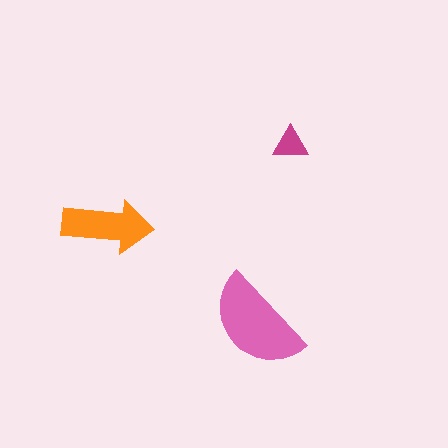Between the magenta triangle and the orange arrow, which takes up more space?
The orange arrow.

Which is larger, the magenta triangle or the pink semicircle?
The pink semicircle.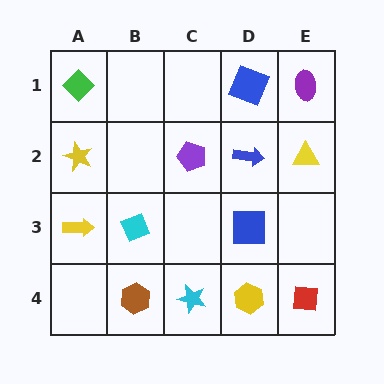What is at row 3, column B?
A cyan diamond.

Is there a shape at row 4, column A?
No, that cell is empty.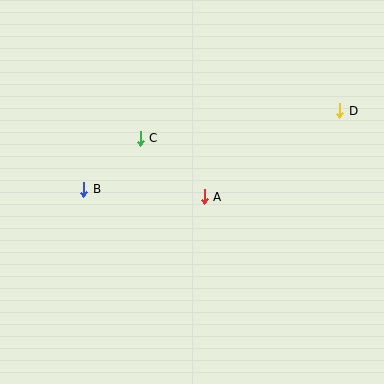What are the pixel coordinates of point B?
Point B is at (84, 189).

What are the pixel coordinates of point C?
Point C is at (140, 138).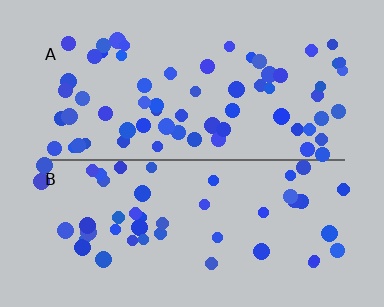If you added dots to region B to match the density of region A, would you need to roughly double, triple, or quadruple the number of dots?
Approximately double.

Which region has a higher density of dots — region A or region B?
A (the top).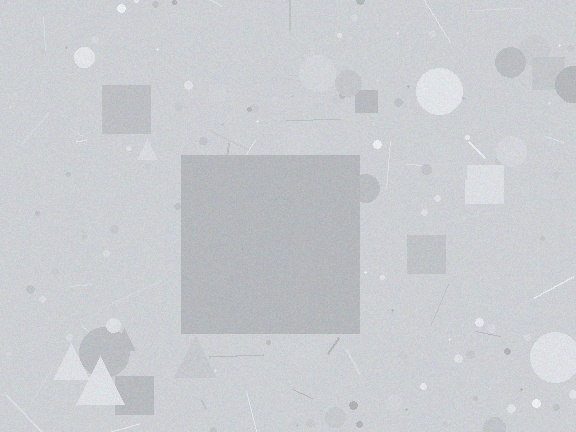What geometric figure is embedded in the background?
A square is embedded in the background.